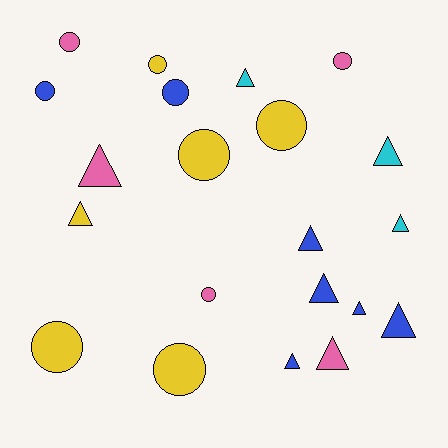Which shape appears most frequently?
Triangle, with 11 objects.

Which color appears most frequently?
Blue, with 7 objects.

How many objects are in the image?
There are 21 objects.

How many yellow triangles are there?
There is 1 yellow triangle.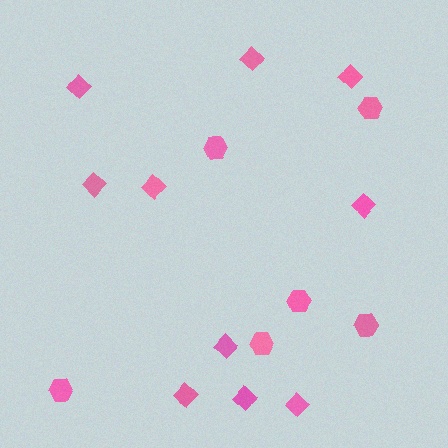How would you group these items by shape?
There are 2 groups: one group of hexagons (6) and one group of diamonds (10).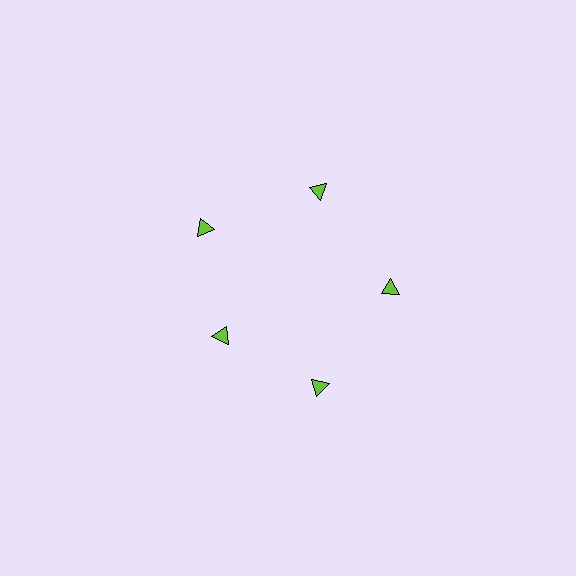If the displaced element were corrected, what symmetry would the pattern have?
It would have 5-fold rotational symmetry — the pattern would map onto itself every 72 degrees.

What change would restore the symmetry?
The symmetry would be restored by moving it outward, back onto the ring so that all 5 triangles sit at equal angles and equal distance from the center.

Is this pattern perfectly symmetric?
No. The 5 lime triangles are arranged in a ring, but one element near the 8 o'clock position is pulled inward toward the center, breaking the 5-fold rotational symmetry.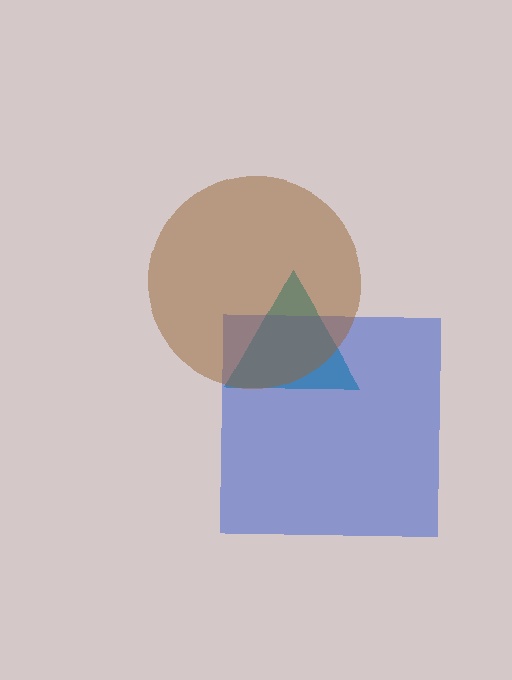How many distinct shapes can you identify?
There are 3 distinct shapes: a teal triangle, a blue square, a brown circle.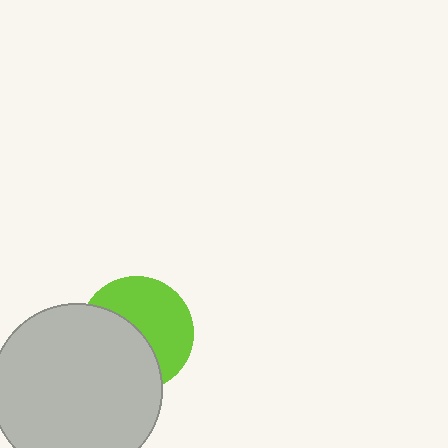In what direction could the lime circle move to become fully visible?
The lime circle could move toward the upper-right. That would shift it out from behind the light gray circle entirely.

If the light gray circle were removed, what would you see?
You would see the complete lime circle.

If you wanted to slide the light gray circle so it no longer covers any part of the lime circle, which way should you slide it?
Slide it toward the lower-left — that is the most direct way to separate the two shapes.